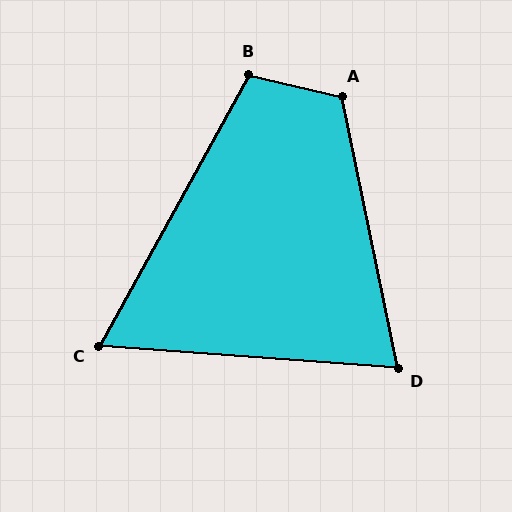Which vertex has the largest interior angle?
A, at approximately 115 degrees.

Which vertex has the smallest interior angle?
C, at approximately 65 degrees.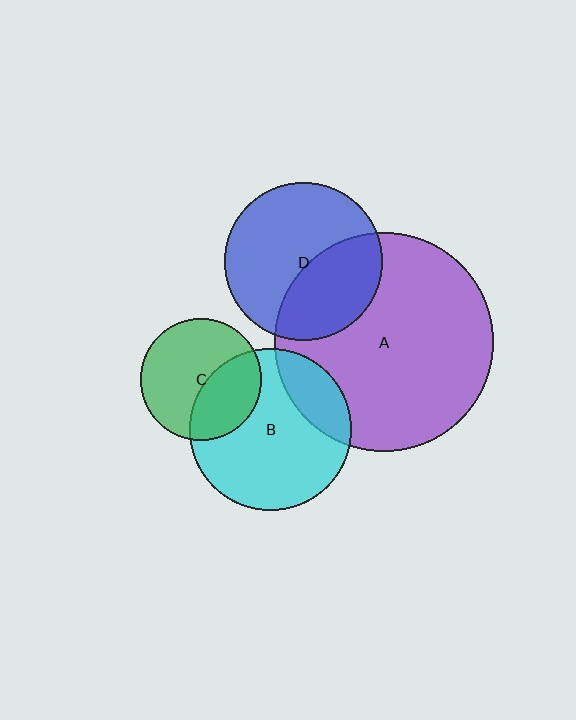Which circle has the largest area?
Circle A (purple).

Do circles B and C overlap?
Yes.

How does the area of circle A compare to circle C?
Approximately 3.2 times.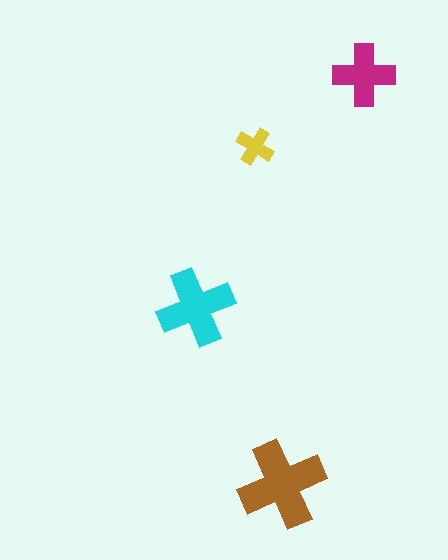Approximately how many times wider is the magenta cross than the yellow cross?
About 1.5 times wider.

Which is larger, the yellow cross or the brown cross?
The brown one.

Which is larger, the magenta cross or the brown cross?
The brown one.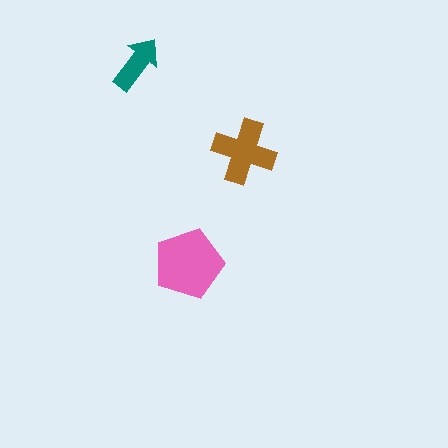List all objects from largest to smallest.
The pink pentagon, the brown cross, the teal arrow.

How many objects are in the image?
There are 3 objects in the image.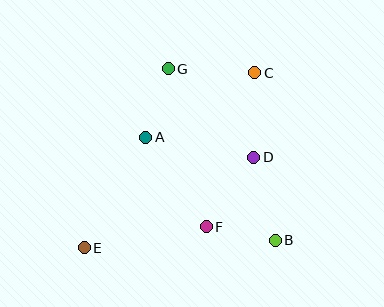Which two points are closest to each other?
Points B and F are closest to each other.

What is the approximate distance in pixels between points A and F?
The distance between A and F is approximately 108 pixels.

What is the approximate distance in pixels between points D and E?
The distance between D and E is approximately 192 pixels.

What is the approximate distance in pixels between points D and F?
The distance between D and F is approximately 84 pixels.